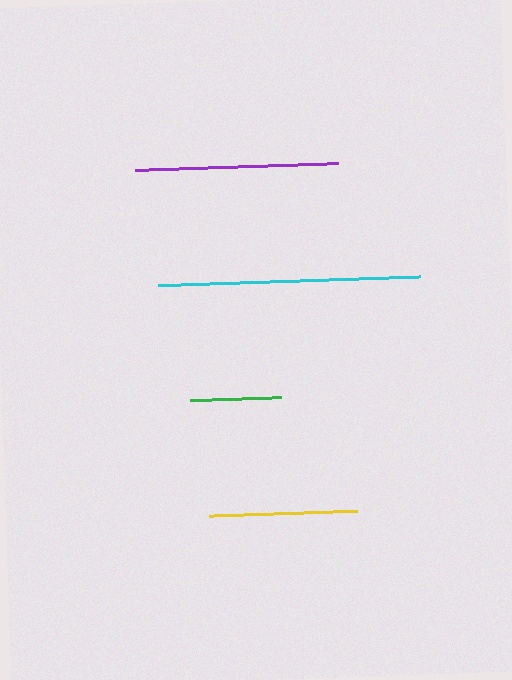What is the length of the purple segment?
The purple segment is approximately 204 pixels long.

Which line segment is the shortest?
The green line is the shortest at approximately 91 pixels.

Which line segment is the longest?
The cyan line is the longest at approximately 263 pixels.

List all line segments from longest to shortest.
From longest to shortest: cyan, purple, yellow, green.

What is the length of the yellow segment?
The yellow segment is approximately 148 pixels long.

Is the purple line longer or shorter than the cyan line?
The cyan line is longer than the purple line.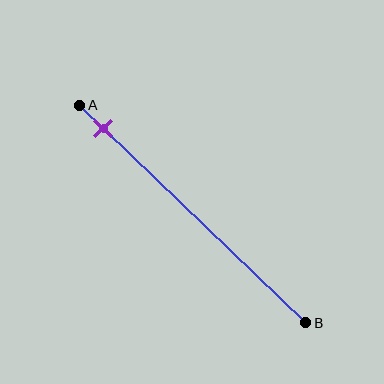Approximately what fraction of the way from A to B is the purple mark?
The purple mark is approximately 10% of the way from A to B.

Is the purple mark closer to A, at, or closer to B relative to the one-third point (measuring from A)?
The purple mark is closer to point A than the one-third point of segment AB.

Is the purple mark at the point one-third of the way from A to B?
No, the mark is at about 10% from A, not at the 33% one-third point.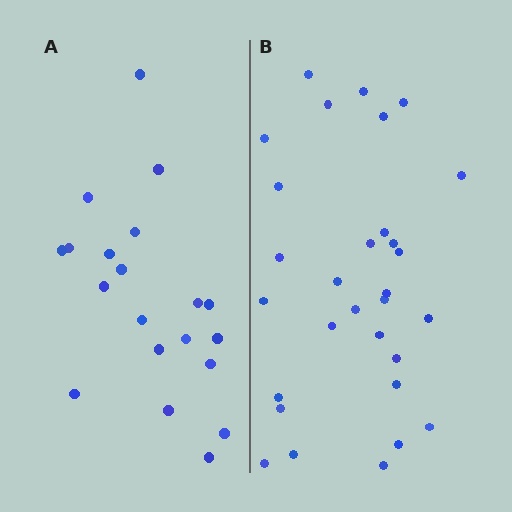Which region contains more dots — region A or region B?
Region B (the right region) has more dots.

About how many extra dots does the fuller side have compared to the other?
Region B has roughly 10 or so more dots than region A.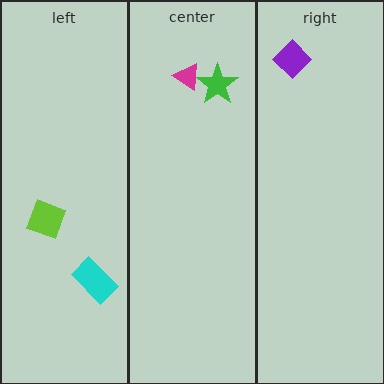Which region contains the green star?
The center region.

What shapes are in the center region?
The magenta triangle, the green star.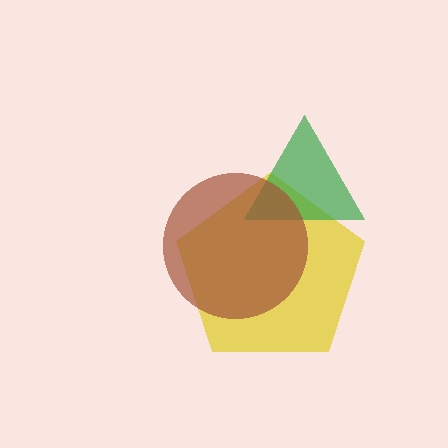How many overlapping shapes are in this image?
There are 3 overlapping shapes in the image.